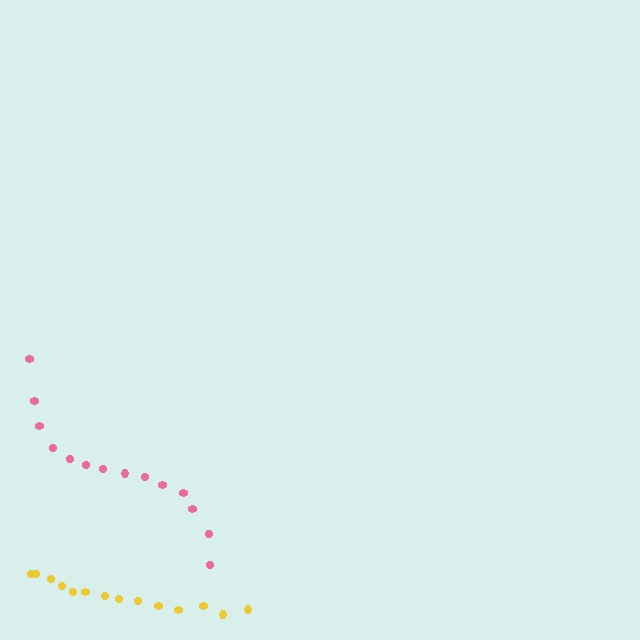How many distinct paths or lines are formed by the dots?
There are 2 distinct paths.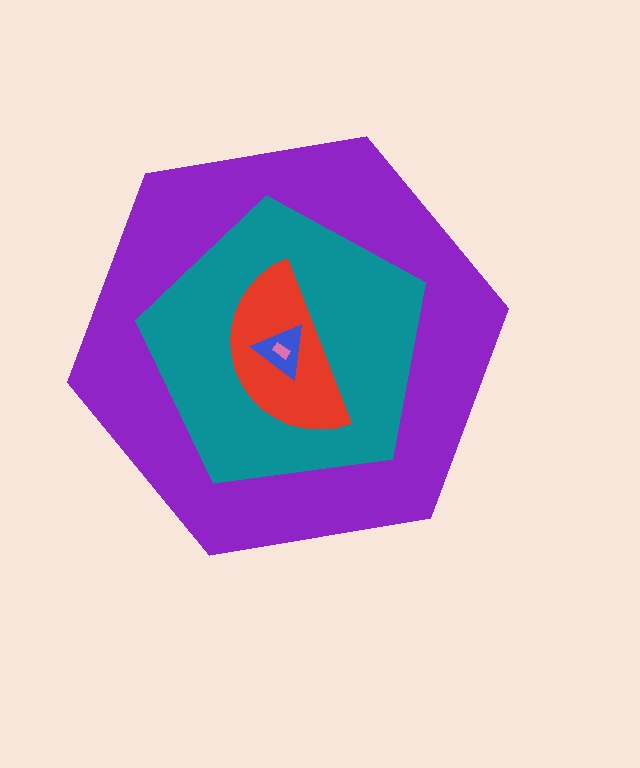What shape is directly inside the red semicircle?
The blue triangle.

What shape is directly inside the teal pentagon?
The red semicircle.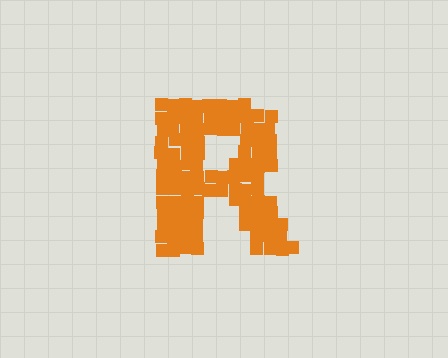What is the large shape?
The large shape is the letter R.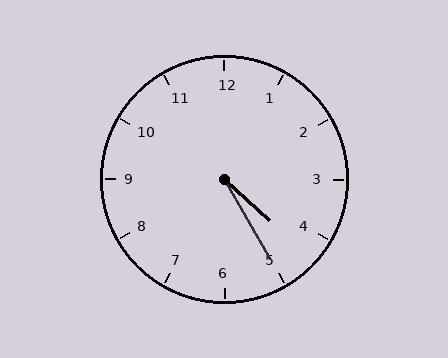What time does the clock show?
4:25.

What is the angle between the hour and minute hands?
Approximately 18 degrees.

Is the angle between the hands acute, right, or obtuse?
It is acute.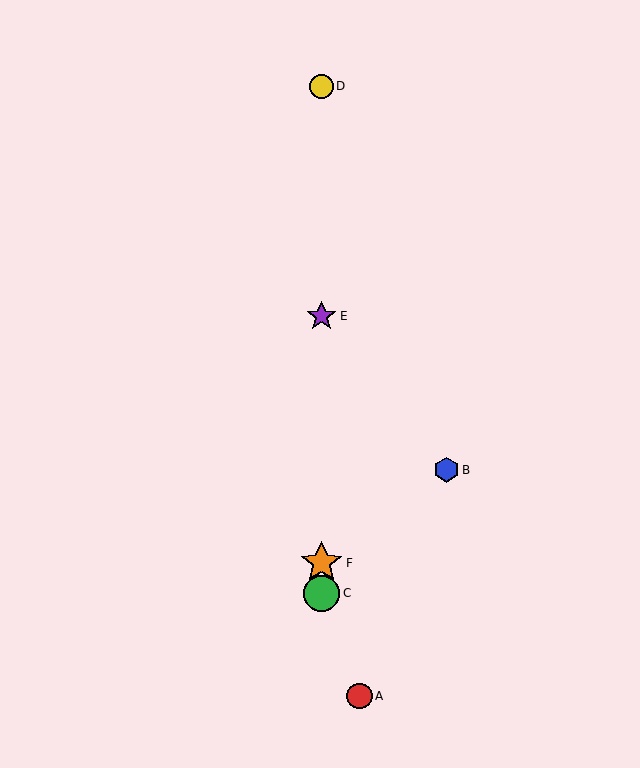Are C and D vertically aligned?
Yes, both are at x≈322.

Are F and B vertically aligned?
No, F is at x≈322 and B is at x≈446.